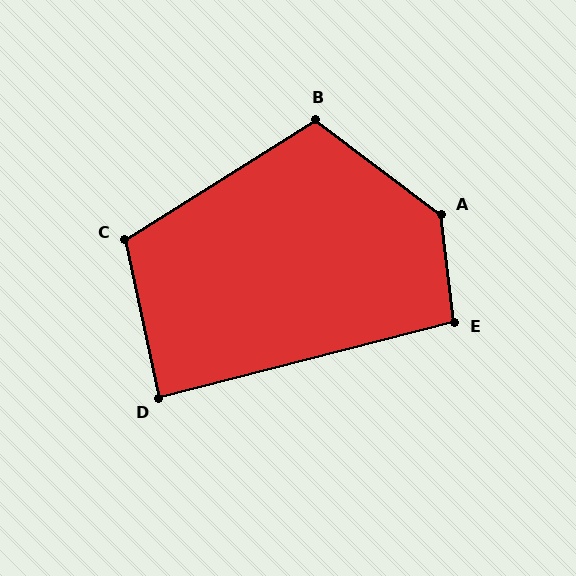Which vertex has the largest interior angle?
A, at approximately 134 degrees.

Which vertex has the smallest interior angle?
D, at approximately 88 degrees.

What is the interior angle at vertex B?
Approximately 111 degrees (obtuse).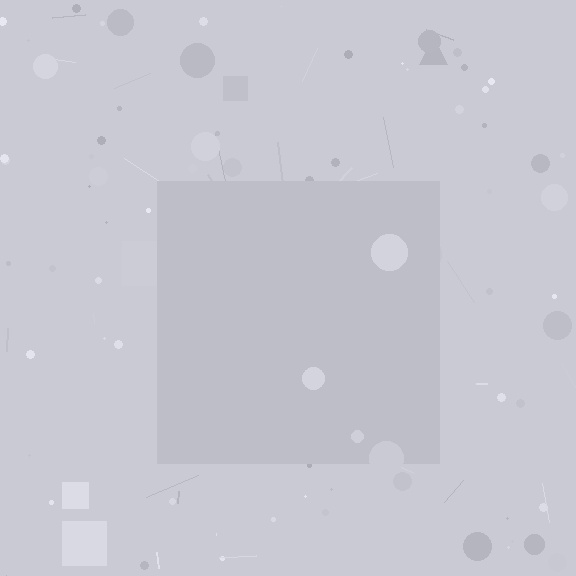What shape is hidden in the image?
A square is hidden in the image.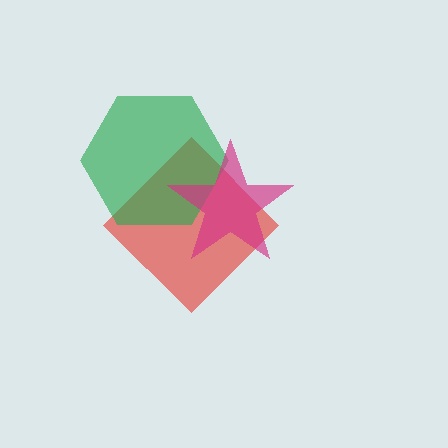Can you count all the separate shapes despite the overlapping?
Yes, there are 3 separate shapes.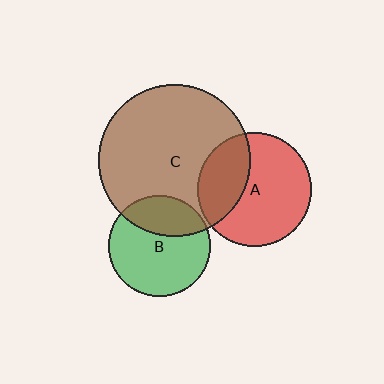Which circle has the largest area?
Circle C (brown).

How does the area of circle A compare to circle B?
Approximately 1.3 times.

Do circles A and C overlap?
Yes.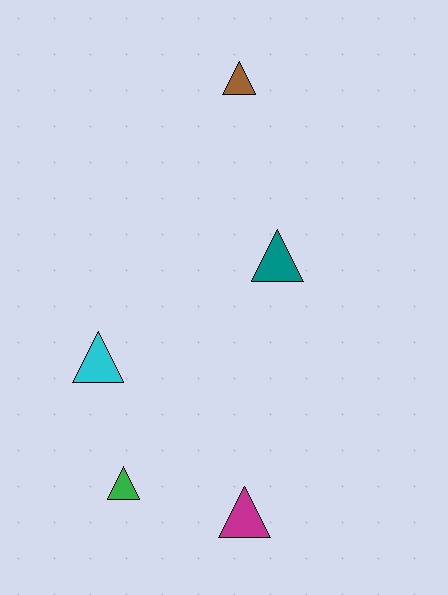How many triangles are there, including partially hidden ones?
There are 5 triangles.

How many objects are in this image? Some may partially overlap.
There are 5 objects.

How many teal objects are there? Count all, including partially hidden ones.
There is 1 teal object.